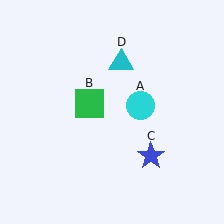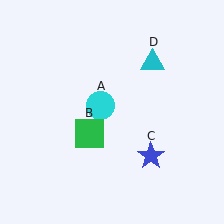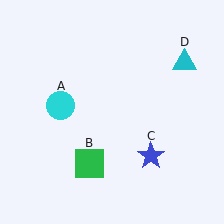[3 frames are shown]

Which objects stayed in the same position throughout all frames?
Blue star (object C) remained stationary.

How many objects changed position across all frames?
3 objects changed position: cyan circle (object A), green square (object B), cyan triangle (object D).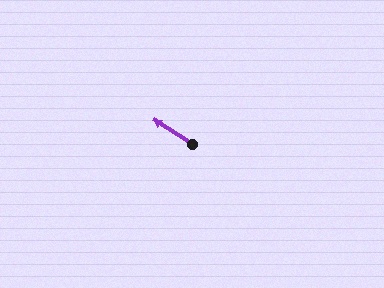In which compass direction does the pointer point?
Northwest.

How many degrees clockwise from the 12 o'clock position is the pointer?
Approximately 303 degrees.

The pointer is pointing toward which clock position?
Roughly 10 o'clock.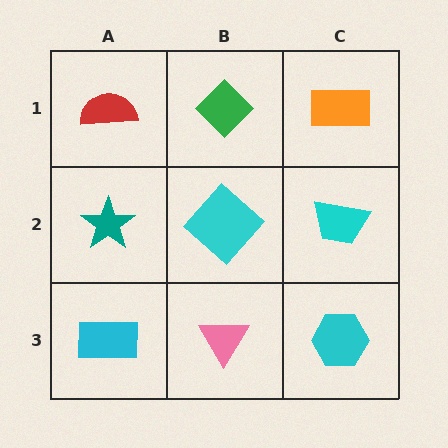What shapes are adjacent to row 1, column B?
A cyan diamond (row 2, column B), a red semicircle (row 1, column A), an orange rectangle (row 1, column C).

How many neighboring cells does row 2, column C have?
3.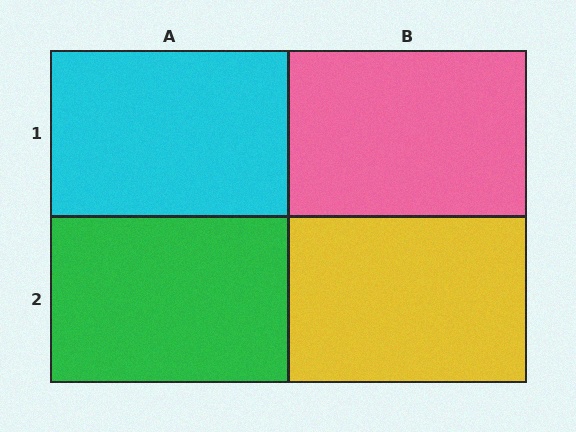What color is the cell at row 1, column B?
Pink.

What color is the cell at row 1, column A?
Cyan.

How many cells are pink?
1 cell is pink.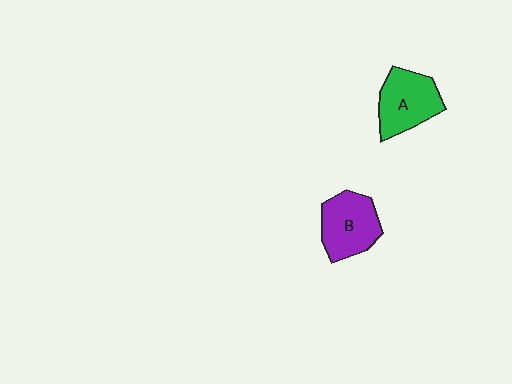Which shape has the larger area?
Shape A (green).